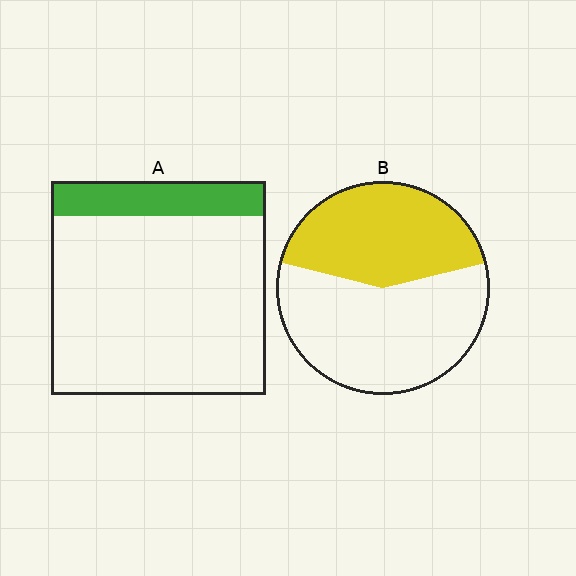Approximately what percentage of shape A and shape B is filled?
A is approximately 15% and B is approximately 40%.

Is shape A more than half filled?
No.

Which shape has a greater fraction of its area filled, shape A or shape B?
Shape B.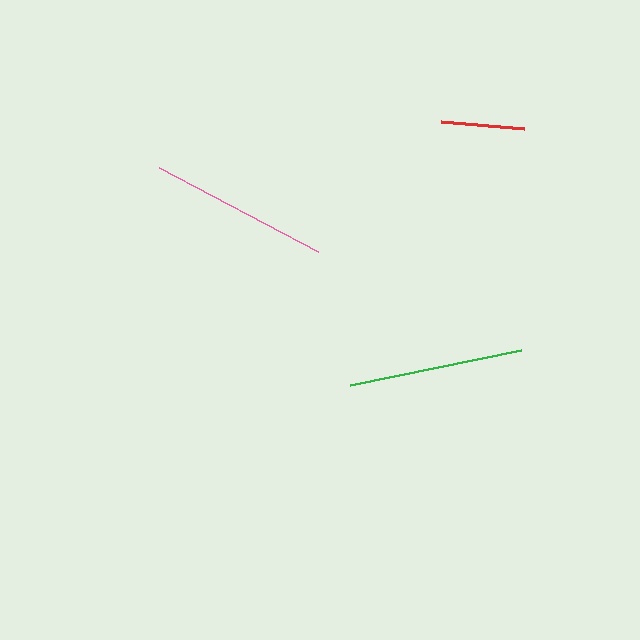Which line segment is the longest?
The pink line is the longest at approximately 180 pixels.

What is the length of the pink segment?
The pink segment is approximately 180 pixels long.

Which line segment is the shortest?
The red line is the shortest at approximately 83 pixels.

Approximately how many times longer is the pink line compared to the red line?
The pink line is approximately 2.2 times the length of the red line.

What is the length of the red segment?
The red segment is approximately 83 pixels long.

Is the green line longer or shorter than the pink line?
The pink line is longer than the green line.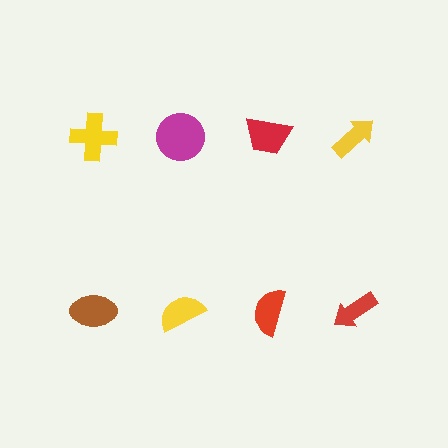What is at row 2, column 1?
A brown ellipse.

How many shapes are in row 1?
4 shapes.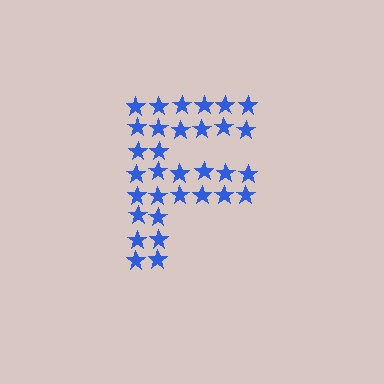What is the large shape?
The large shape is the letter F.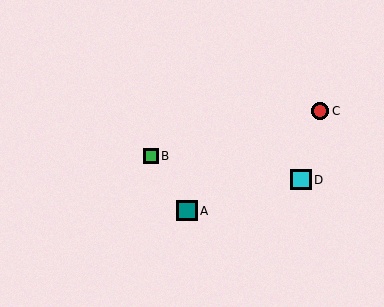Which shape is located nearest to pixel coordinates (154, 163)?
The green square (labeled B) at (151, 156) is nearest to that location.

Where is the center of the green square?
The center of the green square is at (151, 156).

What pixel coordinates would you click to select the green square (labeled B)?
Click at (151, 156) to select the green square B.